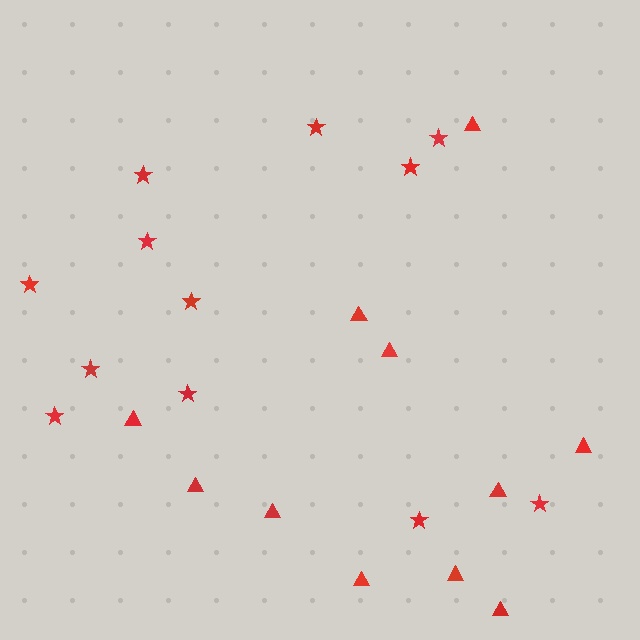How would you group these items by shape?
There are 2 groups: one group of triangles (11) and one group of stars (12).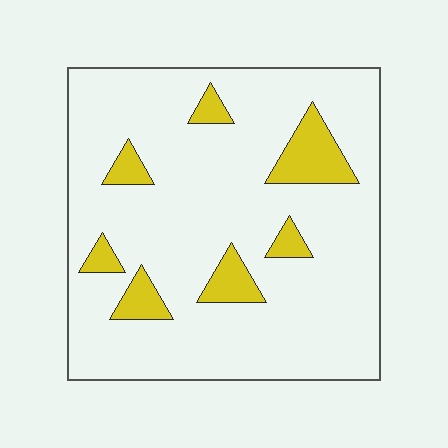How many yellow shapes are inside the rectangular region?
7.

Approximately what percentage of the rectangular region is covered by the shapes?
Approximately 15%.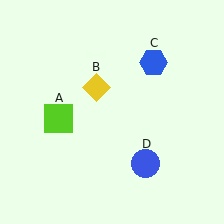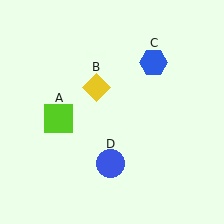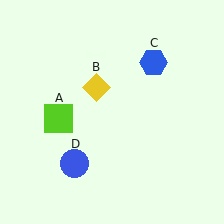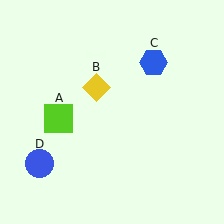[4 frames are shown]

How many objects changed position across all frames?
1 object changed position: blue circle (object D).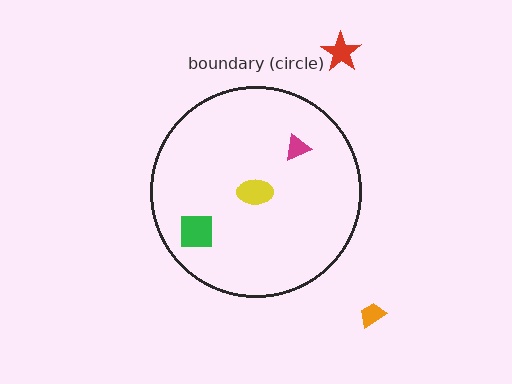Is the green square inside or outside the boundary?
Inside.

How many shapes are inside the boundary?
3 inside, 2 outside.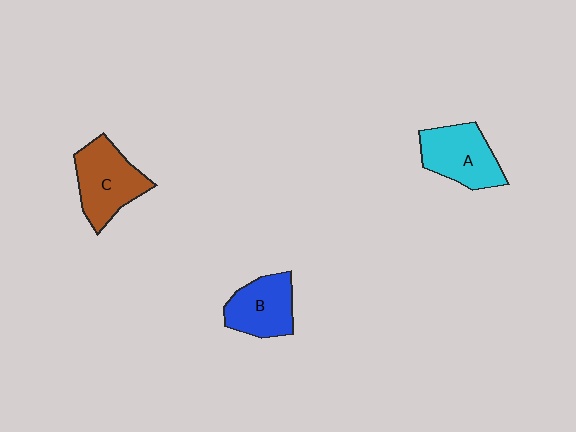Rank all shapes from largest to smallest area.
From largest to smallest: C (brown), A (cyan), B (blue).